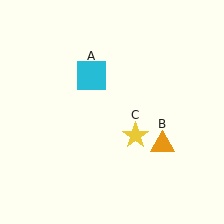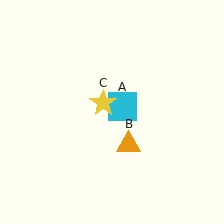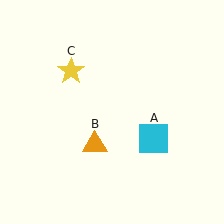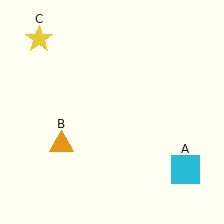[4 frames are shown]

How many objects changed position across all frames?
3 objects changed position: cyan square (object A), orange triangle (object B), yellow star (object C).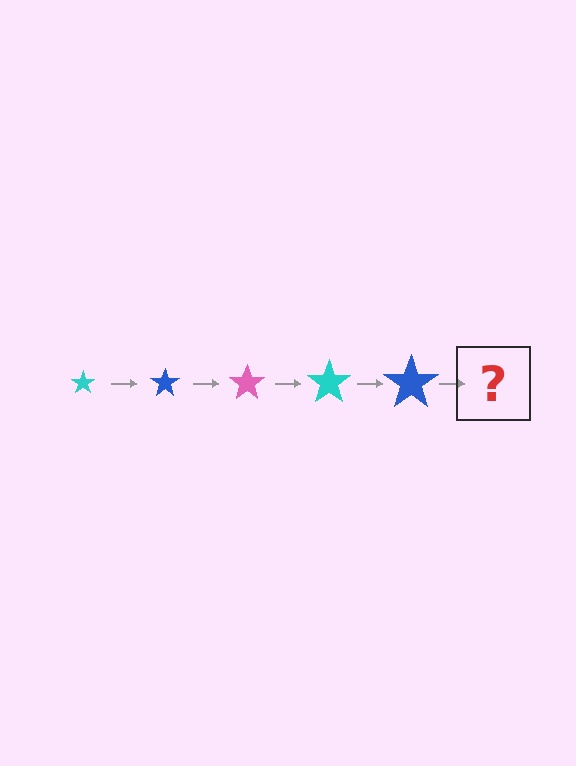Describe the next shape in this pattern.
It should be a pink star, larger than the previous one.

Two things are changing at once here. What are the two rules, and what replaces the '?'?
The two rules are that the star grows larger each step and the color cycles through cyan, blue, and pink. The '?' should be a pink star, larger than the previous one.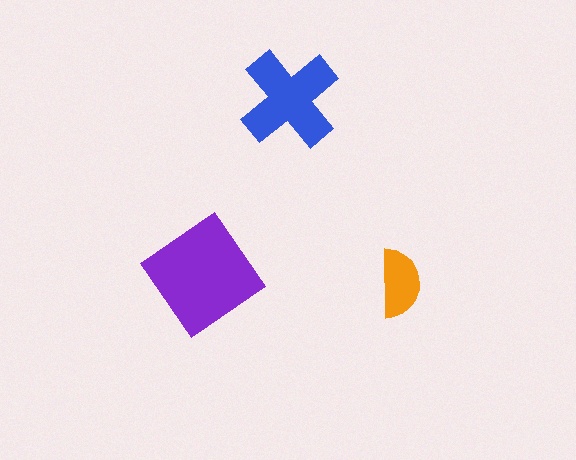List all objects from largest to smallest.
The purple diamond, the blue cross, the orange semicircle.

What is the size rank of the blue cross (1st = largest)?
2nd.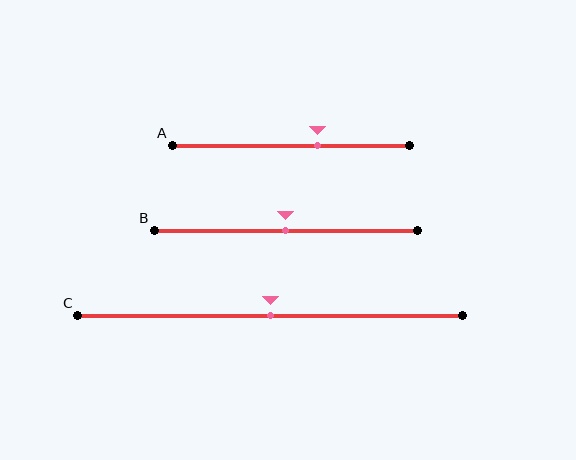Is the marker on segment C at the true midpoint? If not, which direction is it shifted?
Yes, the marker on segment C is at the true midpoint.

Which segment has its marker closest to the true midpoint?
Segment B has its marker closest to the true midpoint.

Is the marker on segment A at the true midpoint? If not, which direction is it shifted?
No, the marker on segment A is shifted to the right by about 11% of the segment length.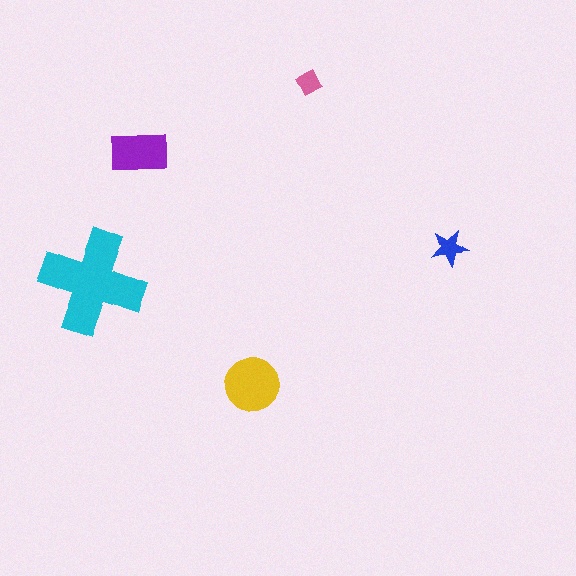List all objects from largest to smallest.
The cyan cross, the yellow circle, the purple rectangle, the blue star, the pink diamond.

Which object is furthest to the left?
The cyan cross is leftmost.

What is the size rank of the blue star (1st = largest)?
4th.